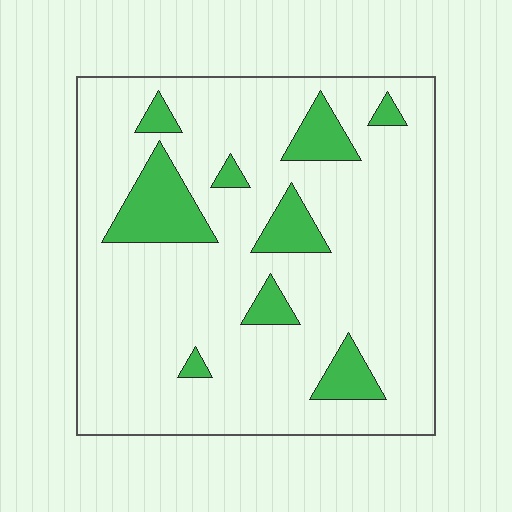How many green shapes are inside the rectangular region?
9.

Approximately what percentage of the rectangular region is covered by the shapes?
Approximately 15%.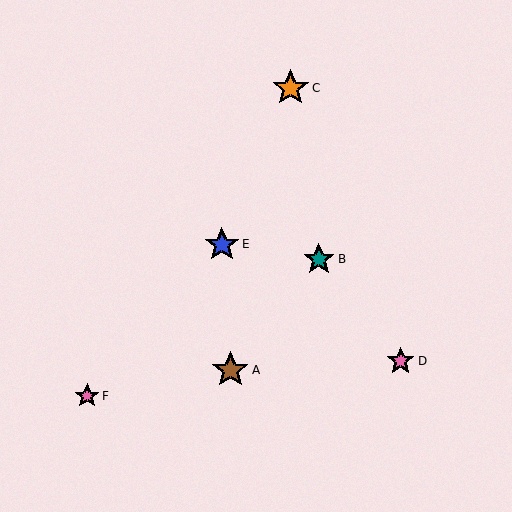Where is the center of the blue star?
The center of the blue star is at (222, 244).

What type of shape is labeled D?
Shape D is a pink star.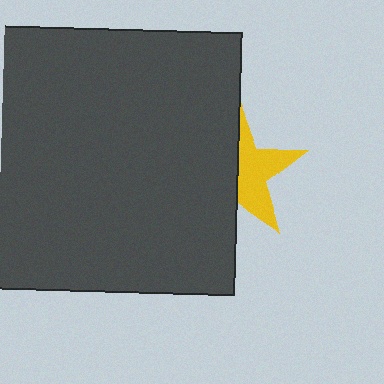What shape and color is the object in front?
The object in front is a dark gray square.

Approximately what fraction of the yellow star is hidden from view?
Roughly 51% of the yellow star is hidden behind the dark gray square.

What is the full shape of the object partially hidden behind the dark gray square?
The partially hidden object is a yellow star.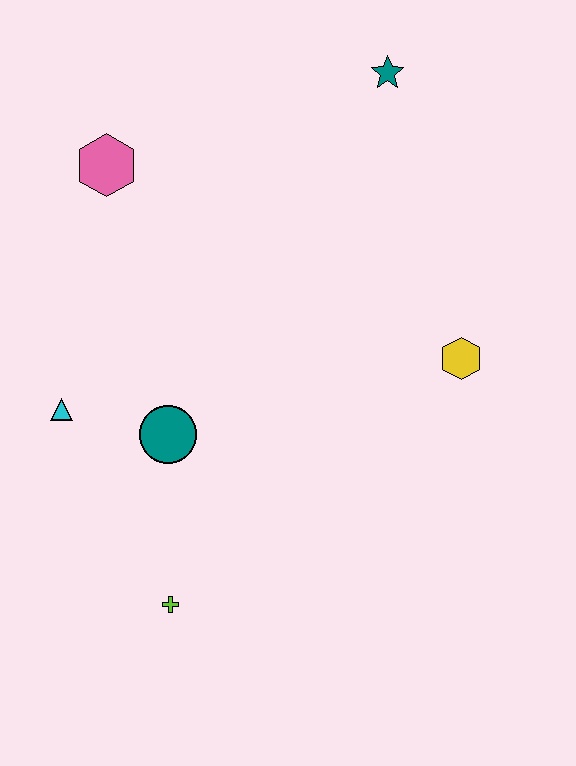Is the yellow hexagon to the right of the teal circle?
Yes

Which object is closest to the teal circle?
The cyan triangle is closest to the teal circle.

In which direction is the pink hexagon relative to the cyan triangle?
The pink hexagon is above the cyan triangle.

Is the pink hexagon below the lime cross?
No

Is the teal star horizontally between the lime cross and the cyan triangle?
No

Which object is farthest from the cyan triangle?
The teal star is farthest from the cyan triangle.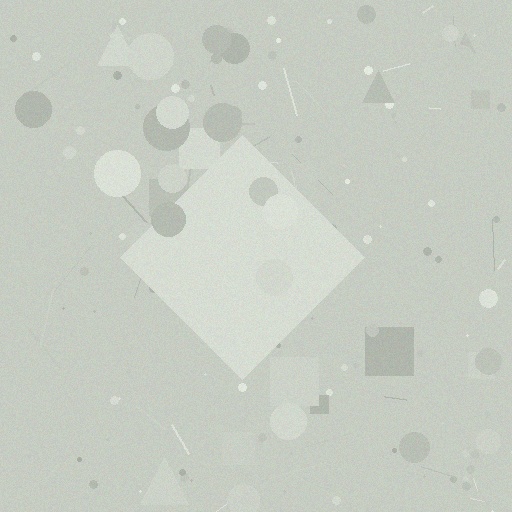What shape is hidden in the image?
A diamond is hidden in the image.